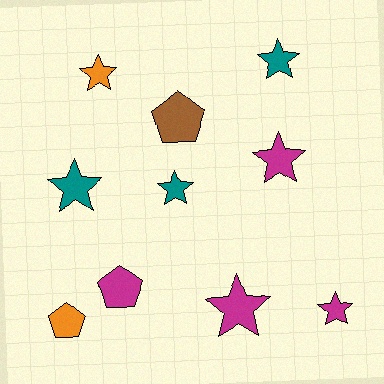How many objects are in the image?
There are 10 objects.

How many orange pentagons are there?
There is 1 orange pentagon.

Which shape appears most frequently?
Star, with 7 objects.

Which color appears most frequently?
Magenta, with 4 objects.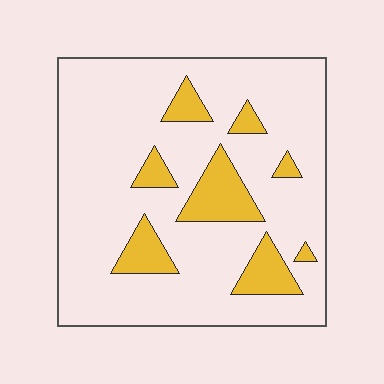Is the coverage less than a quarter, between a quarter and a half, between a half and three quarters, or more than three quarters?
Less than a quarter.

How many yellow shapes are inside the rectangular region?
8.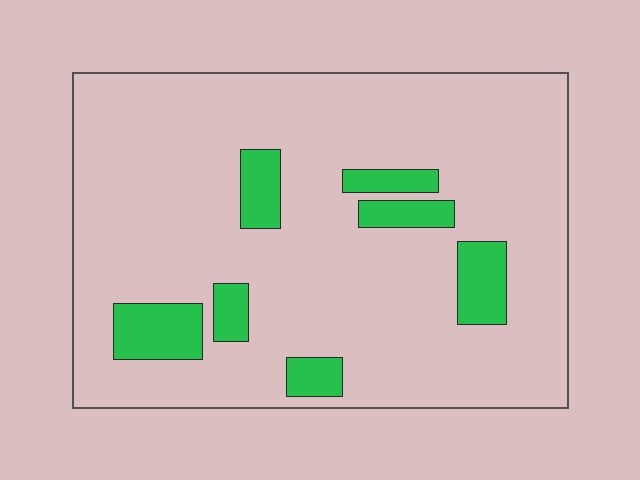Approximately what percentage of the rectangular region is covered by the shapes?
Approximately 15%.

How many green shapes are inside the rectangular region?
7.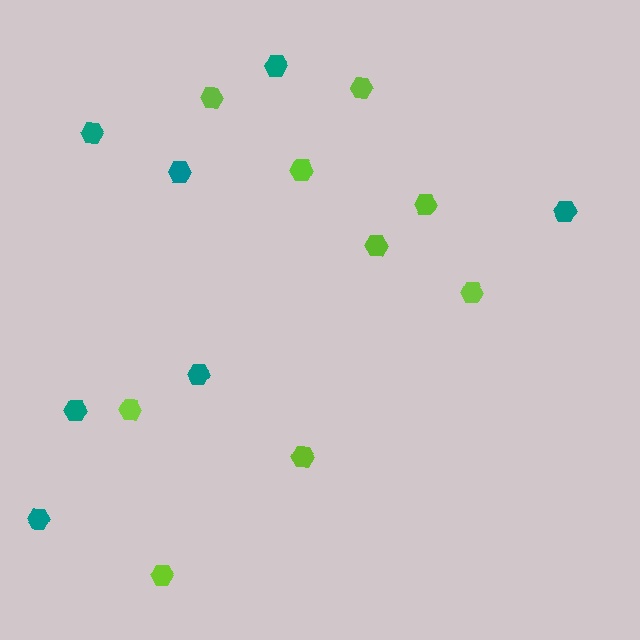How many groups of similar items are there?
There are 2 groups: one group of teal hexagons (7) and one group of lime hexagons (9).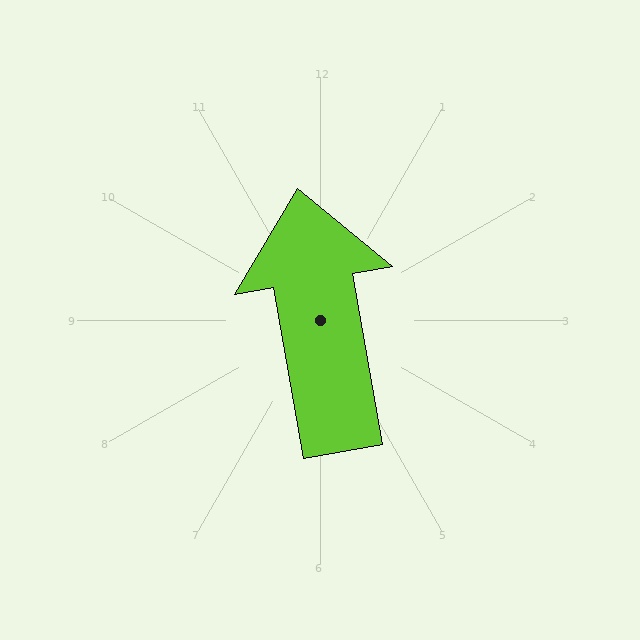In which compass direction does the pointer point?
North.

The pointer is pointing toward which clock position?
Roughly 12 o'clock.